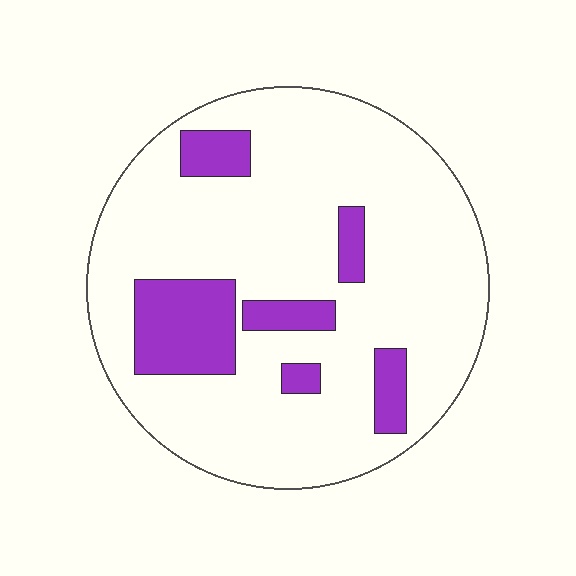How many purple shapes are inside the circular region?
6.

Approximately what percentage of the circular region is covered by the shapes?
Approximately 15%.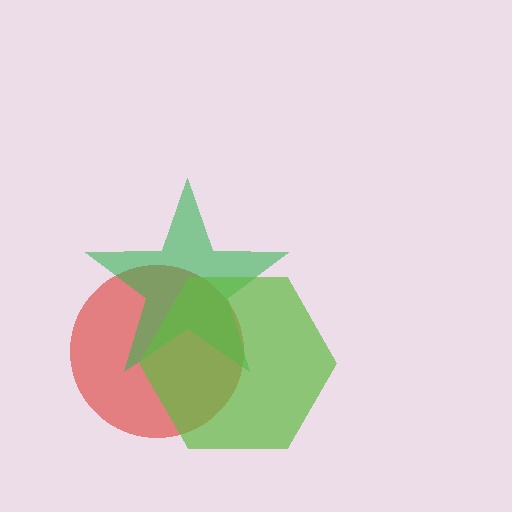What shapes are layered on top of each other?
The layered shapes are: a red circle, a green star, a lime hexagon.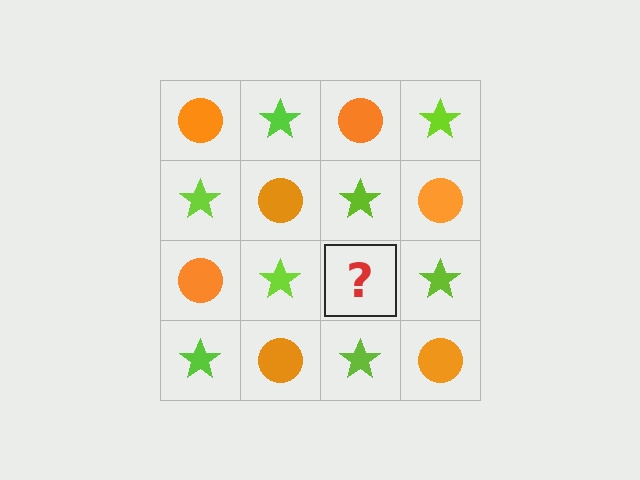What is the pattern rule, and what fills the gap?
The rule is that it alternates orange circle and lime star in a checkerboard pattern. The gap should be filled with an orange circle.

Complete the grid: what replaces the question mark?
The question mark should be replaced with an orange circle.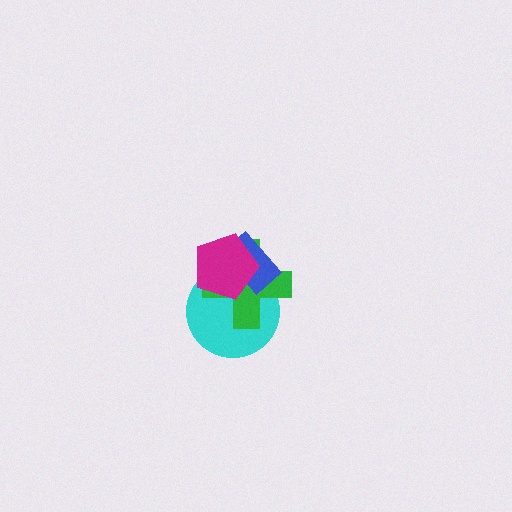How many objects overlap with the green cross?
3 objects overlap with the green cross.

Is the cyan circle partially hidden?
Yes, it is partially covered by another shape.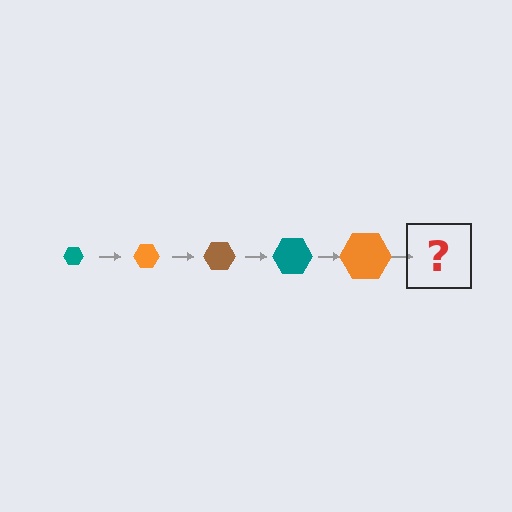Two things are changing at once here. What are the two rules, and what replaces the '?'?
The two rules are that the hexagon grows larger each step and the color cycles through teal, orange, and brown. The '?' should be a brown hexagon, larger than the previous one.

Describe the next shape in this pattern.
It should be a brown hexagon, larger than the previous one.